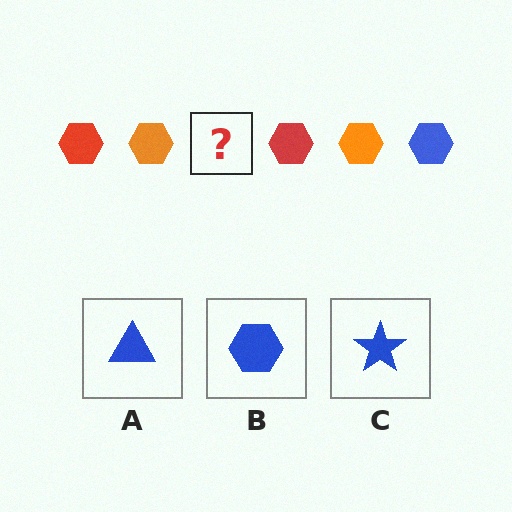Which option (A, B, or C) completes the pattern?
B.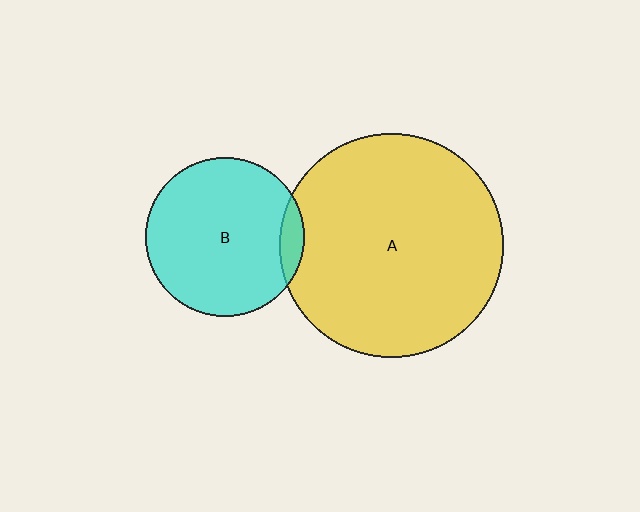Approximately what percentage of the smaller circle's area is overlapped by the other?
Approximately 10%.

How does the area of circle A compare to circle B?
Approximately 2.0 times.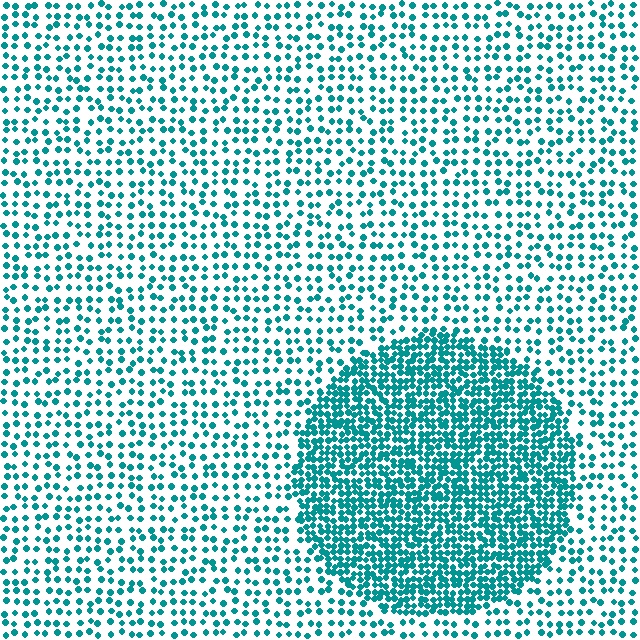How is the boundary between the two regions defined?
The boundary is defined by a change in element density (approximately 2.5x ratio). All elements are the same color, size, and shape.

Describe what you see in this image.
The image contains small teal elements arranged at two different densities. A circle-shaped region is visible where the elements are more densely packed than the surrounding area.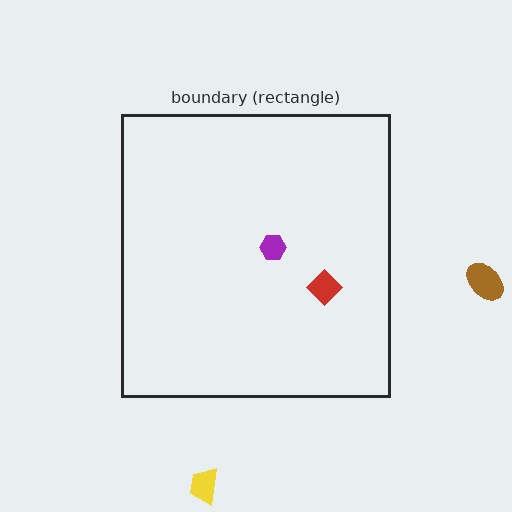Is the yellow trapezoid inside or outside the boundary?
Outside.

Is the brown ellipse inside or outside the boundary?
Outside.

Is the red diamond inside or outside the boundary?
Inside.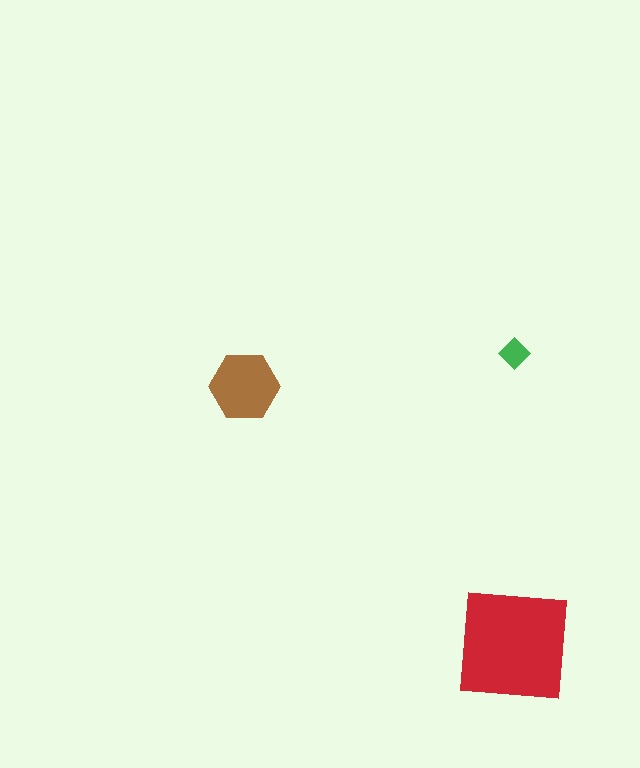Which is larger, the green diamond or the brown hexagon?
The brown hexagon.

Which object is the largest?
The red square.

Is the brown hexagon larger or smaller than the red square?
Smaller.